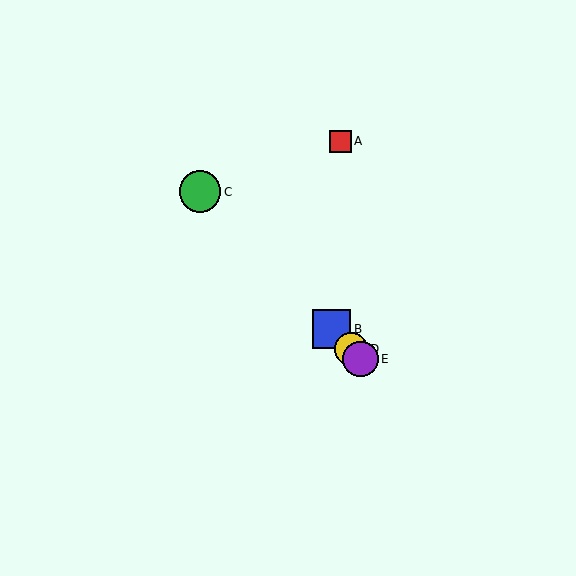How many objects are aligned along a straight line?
4 objects (B, C, D, E) are aligned along a straight line.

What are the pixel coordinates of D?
Object D is at (351, 349).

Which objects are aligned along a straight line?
Objects B, C, D, E are aligned along a straight line.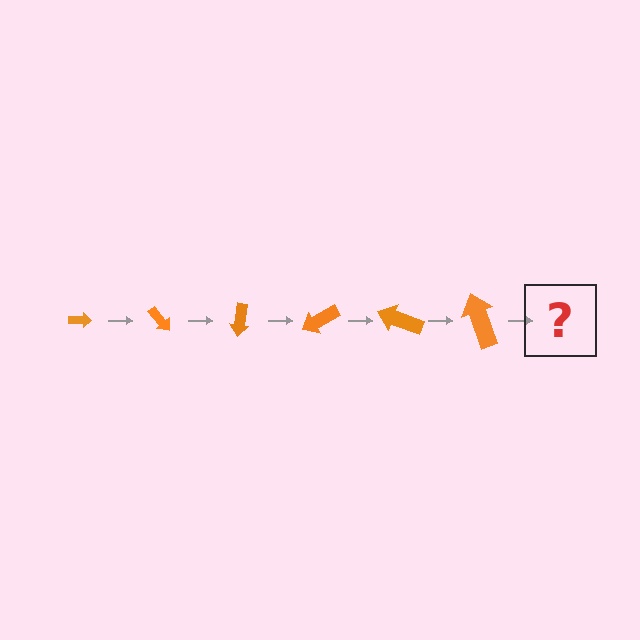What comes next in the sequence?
The next element should be an arrow, larger than the previous one and rotated 300 degrees from the start.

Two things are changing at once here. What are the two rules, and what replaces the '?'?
The two rules are that the arrow grows larger each step and it rotates 50 degrees each step. The '?' should be an arrow, larger than the previous one and rotated 300 degrees from the start.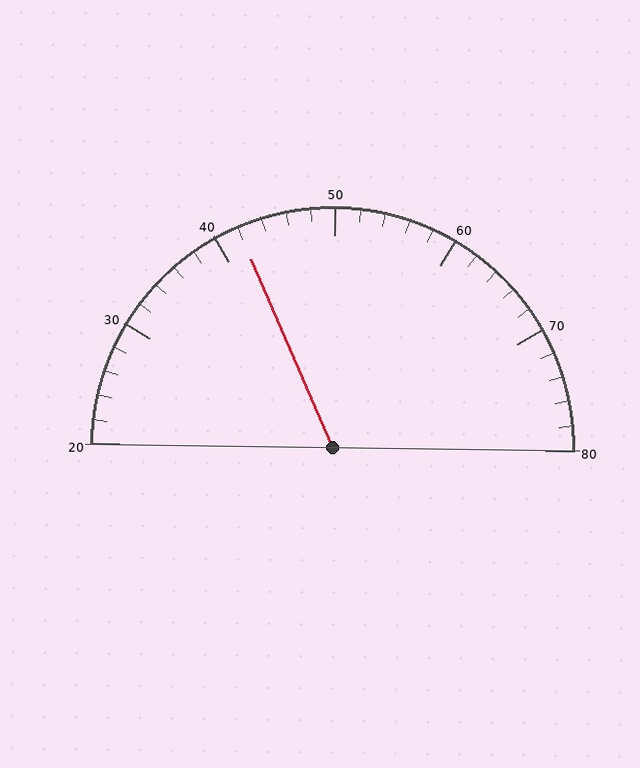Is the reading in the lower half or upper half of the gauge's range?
The reading is in the lower half of the range (20 to 80).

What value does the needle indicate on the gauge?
The needle indicates approximately 42.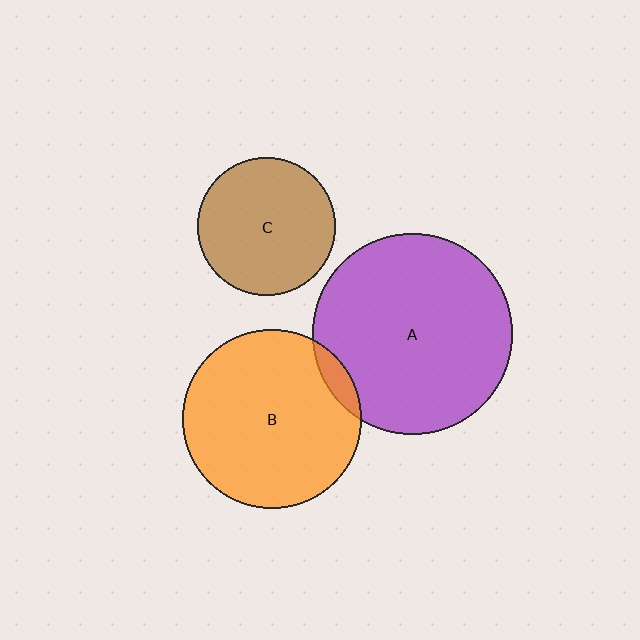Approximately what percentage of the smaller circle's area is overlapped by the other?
Approximately 5%.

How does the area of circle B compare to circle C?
Approximately 1.7 times.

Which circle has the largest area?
Circle A (purple).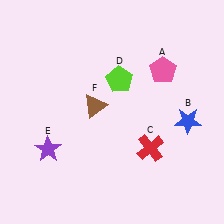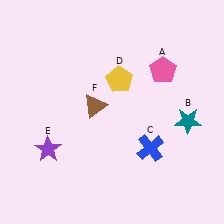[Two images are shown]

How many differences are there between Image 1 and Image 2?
There are 3 differences between the two images.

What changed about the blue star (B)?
In Image 1, B is blue. In Image 2, it changed to teal.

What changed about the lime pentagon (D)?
In Image 1, D is lime. In Image 2, it changed to yellow.